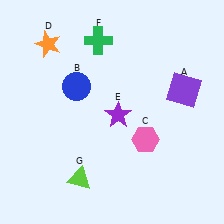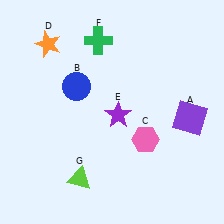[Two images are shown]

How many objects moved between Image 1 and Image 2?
1 object moved between the two images.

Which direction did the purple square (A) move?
The purple square (A) moved down.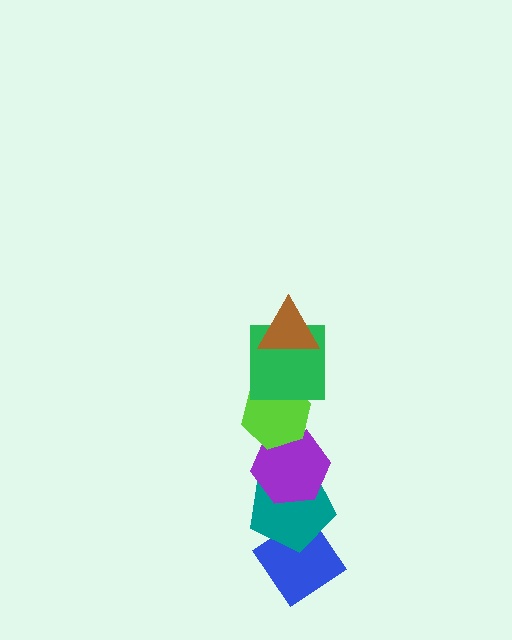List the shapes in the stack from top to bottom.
From top to bottom: the brown triangle, the green square, the lime hexagon, the purple hexagon, the teal pentagon, the blue diamond.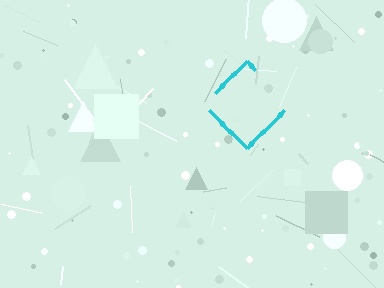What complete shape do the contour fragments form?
The contour fragments form a diamond.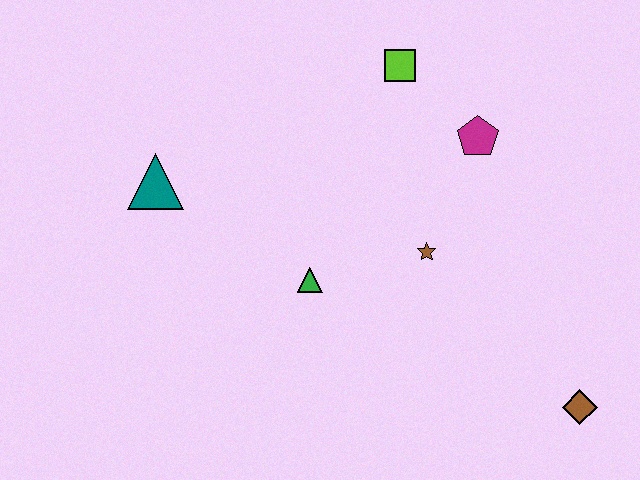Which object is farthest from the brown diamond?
The teal triangle is farthest from the brown diamond.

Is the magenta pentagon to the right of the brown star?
Yes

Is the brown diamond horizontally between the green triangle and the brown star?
No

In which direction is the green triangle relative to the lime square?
The green triangle is below the lime square.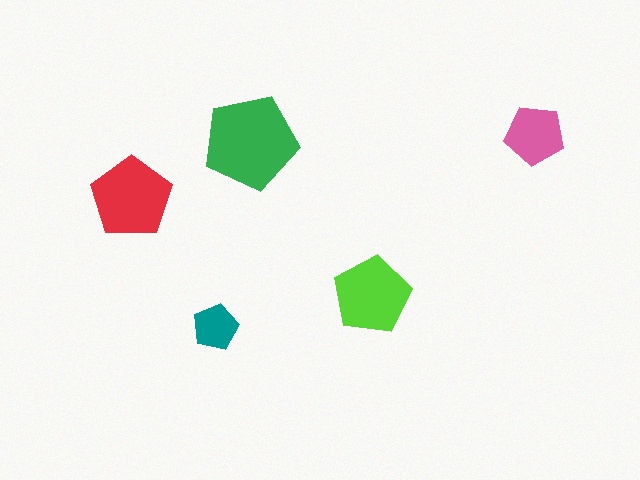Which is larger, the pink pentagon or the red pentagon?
The red one.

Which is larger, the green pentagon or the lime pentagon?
The green one.